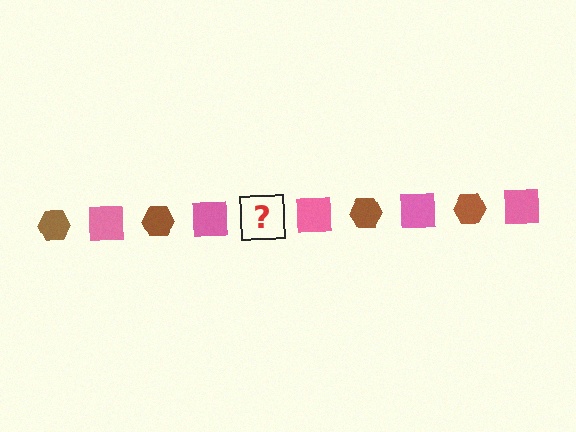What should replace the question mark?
The question mark should be replaced with a brown hexagon.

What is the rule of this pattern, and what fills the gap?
The rule is that the pattern alternates between brown hexagon and pink square. The gap should be filled with a brown hexagon.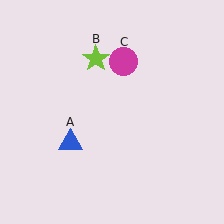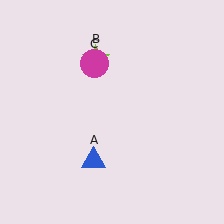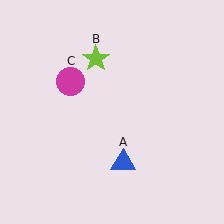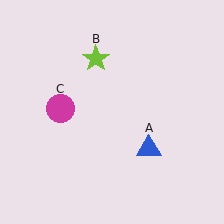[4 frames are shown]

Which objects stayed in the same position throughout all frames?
Lime star (object B) remained stationary.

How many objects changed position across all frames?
2 objects changed position: blue triangle (object A), magenta circle (object C).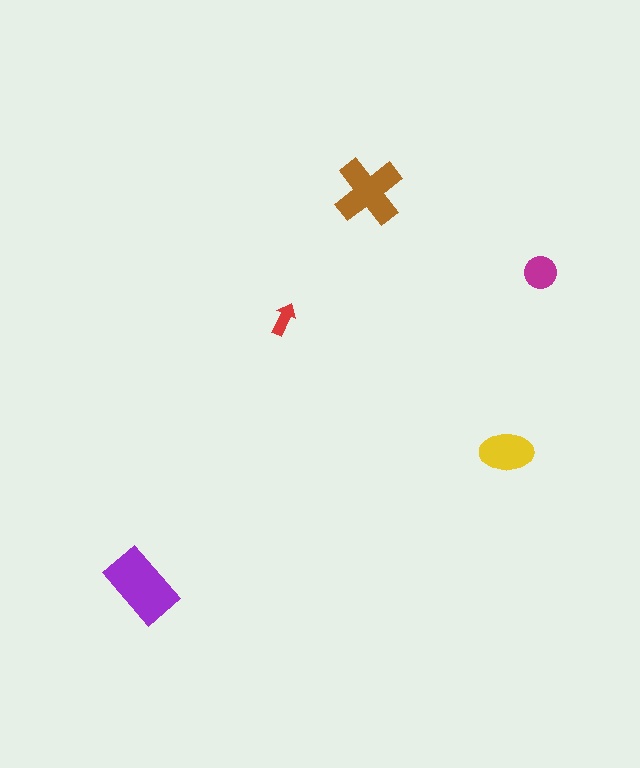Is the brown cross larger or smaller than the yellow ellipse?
Larger.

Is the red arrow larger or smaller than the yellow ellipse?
Smaller.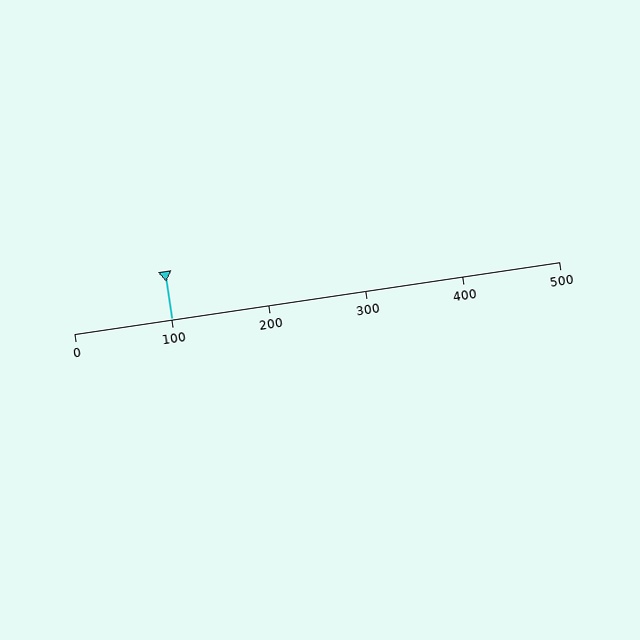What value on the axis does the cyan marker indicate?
The marker indicates approximately 100.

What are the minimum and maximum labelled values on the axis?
The axis runs from 0 to 500.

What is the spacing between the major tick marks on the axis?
The major ticks are spaced 100 apart.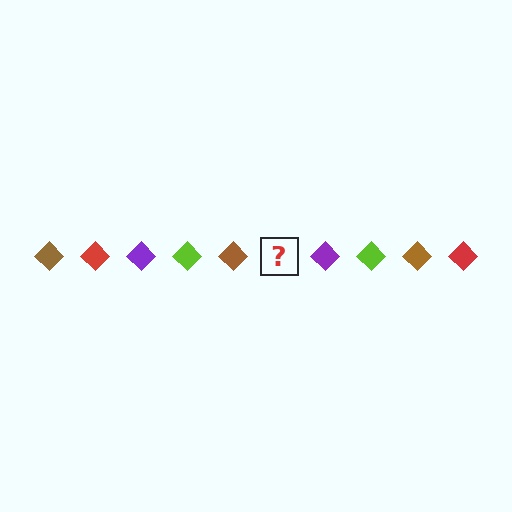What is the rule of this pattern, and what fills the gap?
The rule is that the pattern cycles through brown, red, purple, lime diamonds. The gap should be filled with a red diamond.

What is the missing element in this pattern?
The missing element is a red diamond.